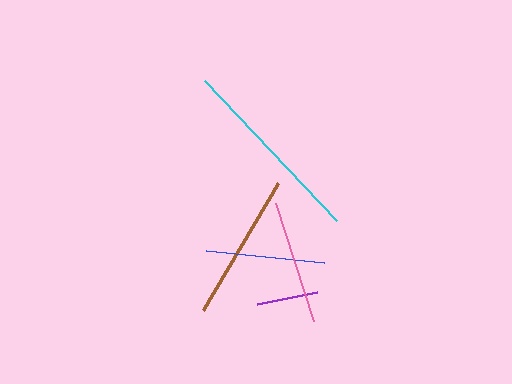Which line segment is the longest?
The cyan line is the longest at approximately 192 pixels.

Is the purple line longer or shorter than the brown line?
The brown line is longer than the purple line.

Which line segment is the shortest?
The purple line is the shortest at approximately 61 pixels.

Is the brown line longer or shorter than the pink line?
The brown line is longer than the pink line.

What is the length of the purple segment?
The purple segment is approximately 61 pixels long.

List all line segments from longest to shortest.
From longest to shortest: cyan, brown, pink, blue, purple.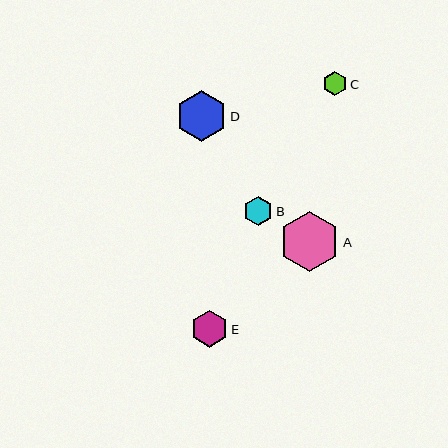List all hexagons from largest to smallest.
From largest to smallest: A, D, E, B, C.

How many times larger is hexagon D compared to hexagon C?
Hexagon D is approximately 2.2 times the size of hexagon C.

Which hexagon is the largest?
Hexagon A is the largest with a size of approximately 60 pixels.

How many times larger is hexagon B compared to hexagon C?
Hexagon B is approximately 1.2 times the size of hexagon C.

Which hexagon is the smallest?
Hexagon C is the smallest with a size of approximately 23 pixels.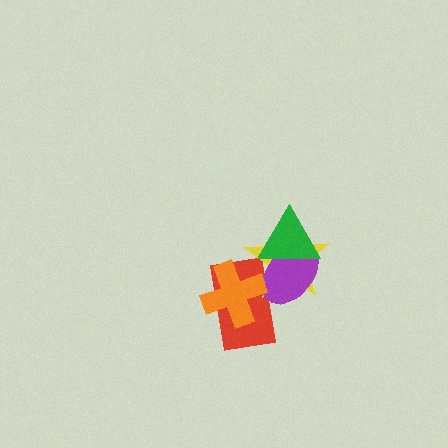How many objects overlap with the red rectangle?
3 objects overlap with the red rectangle.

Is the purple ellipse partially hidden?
Yes, it is partially covered by another shape.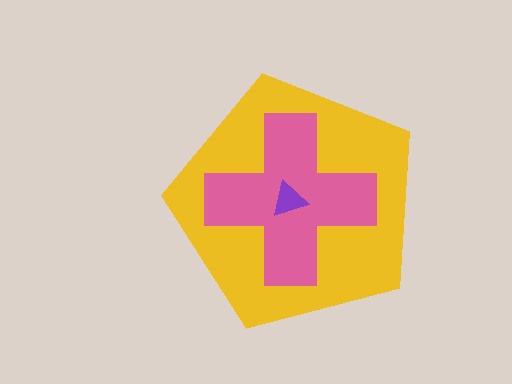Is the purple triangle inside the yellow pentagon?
Yes.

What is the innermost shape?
The purple triangle.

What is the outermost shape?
The yellow pentagon.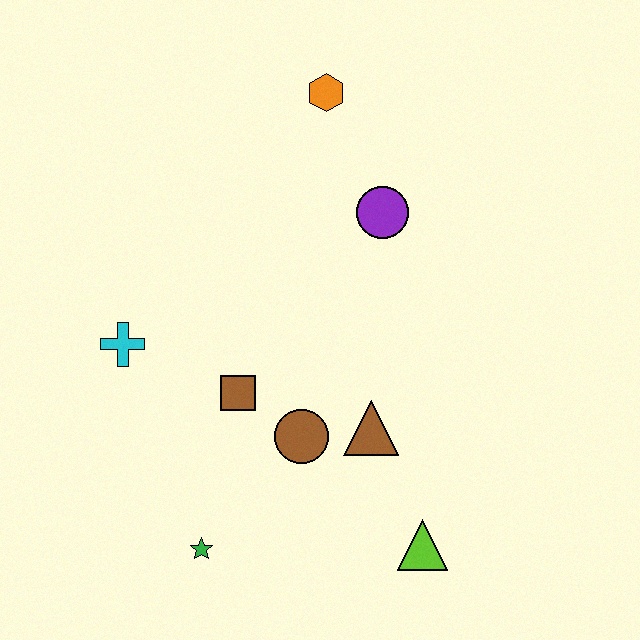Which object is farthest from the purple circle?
The green star is farthest from the purple circle.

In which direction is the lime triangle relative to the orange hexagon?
The lime triangle is below the orange hexagon.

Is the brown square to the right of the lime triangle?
No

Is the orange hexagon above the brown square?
Yes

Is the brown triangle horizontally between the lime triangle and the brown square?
Yes